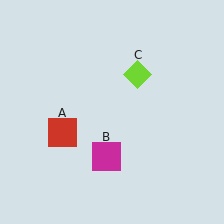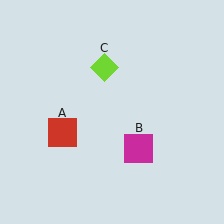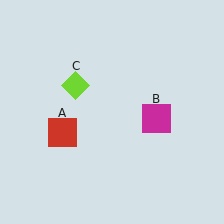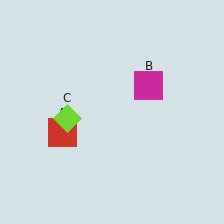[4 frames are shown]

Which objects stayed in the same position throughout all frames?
Red square (object A) remained stationary.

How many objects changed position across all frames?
2 objects changed position: magenta square (object B), lime diamond (object C).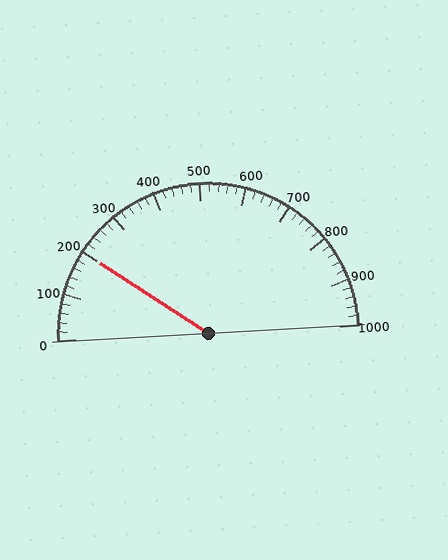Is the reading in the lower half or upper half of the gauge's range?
The reading is in the lower half of the range (0 to 1000).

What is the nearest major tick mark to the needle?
The nearest major tick mark is 200.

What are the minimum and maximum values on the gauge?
The gauge ranges from 0 to 1000.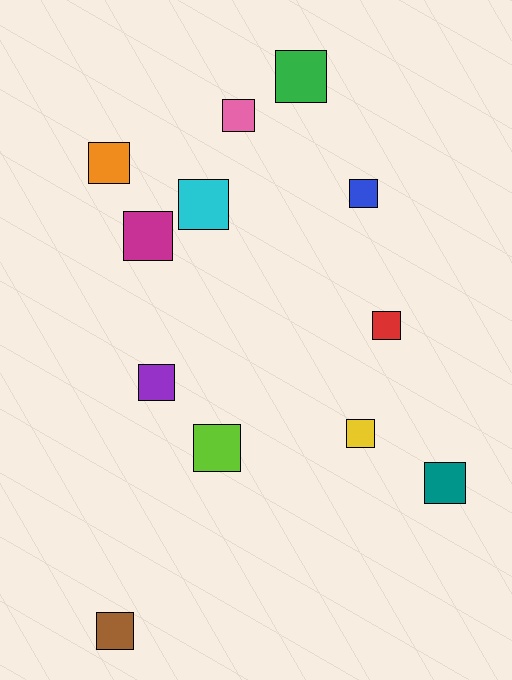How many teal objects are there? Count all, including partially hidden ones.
There is 1 teal object.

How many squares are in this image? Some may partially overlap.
There are 12 squares.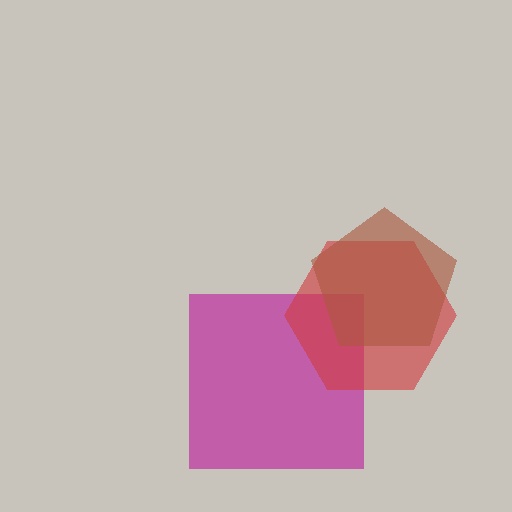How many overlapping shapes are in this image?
There are 3 overlapping shapes in the image.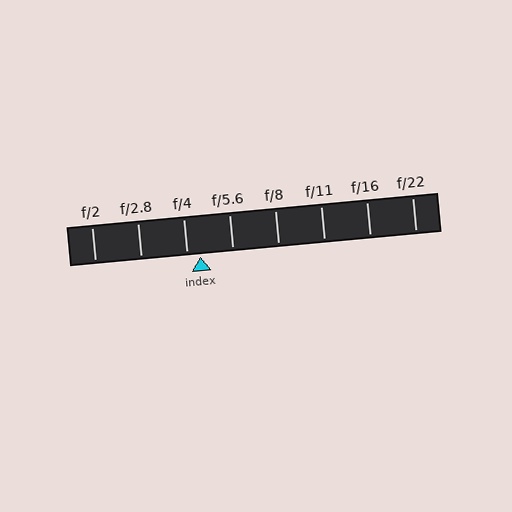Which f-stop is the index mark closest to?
The index mark is closest to f/4.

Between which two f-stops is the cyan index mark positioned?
The index mark is between f/4 and f/5.6.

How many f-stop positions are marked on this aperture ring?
There are 8 f-stop positions marked.